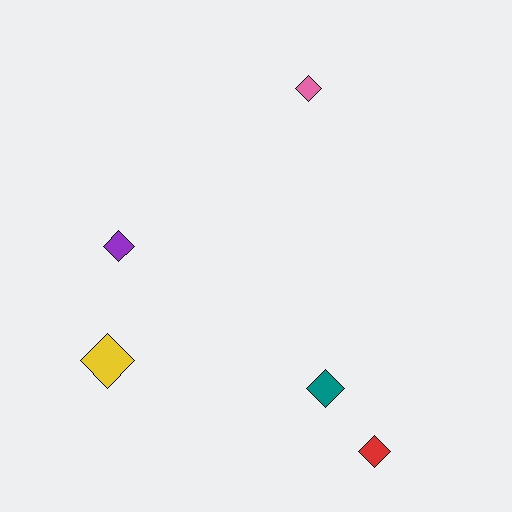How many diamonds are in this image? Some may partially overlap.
There are 5 diamonds.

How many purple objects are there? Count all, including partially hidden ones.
There is 1 purple object.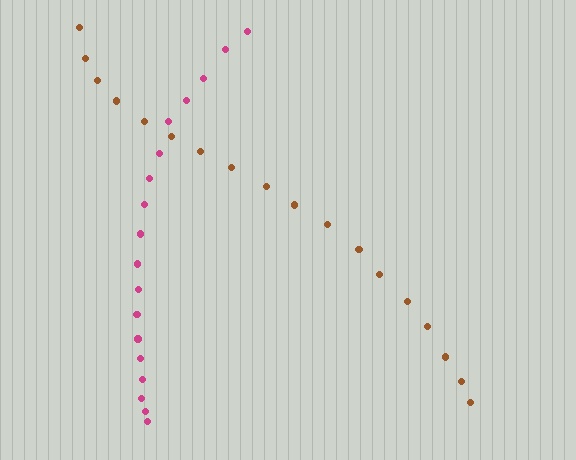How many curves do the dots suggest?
There are 2 distinct paths.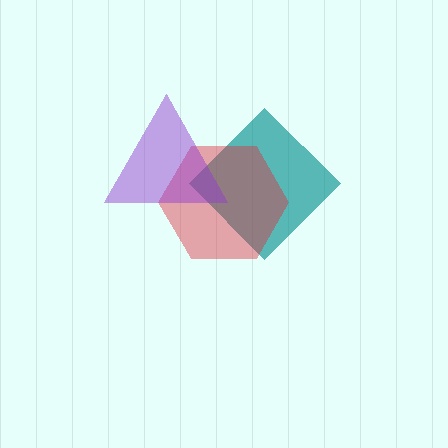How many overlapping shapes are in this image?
There are 3 overlapping shapes in the image.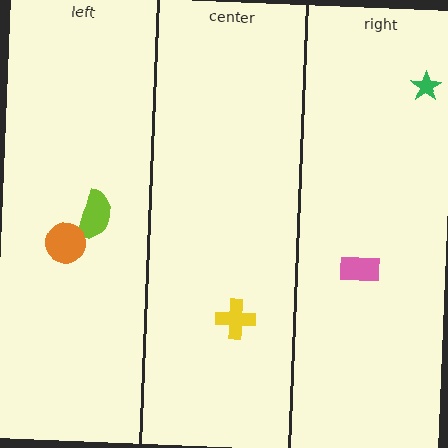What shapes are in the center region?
The yellow cross.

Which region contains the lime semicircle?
The left region.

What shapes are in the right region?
The green star, the pink rectangle.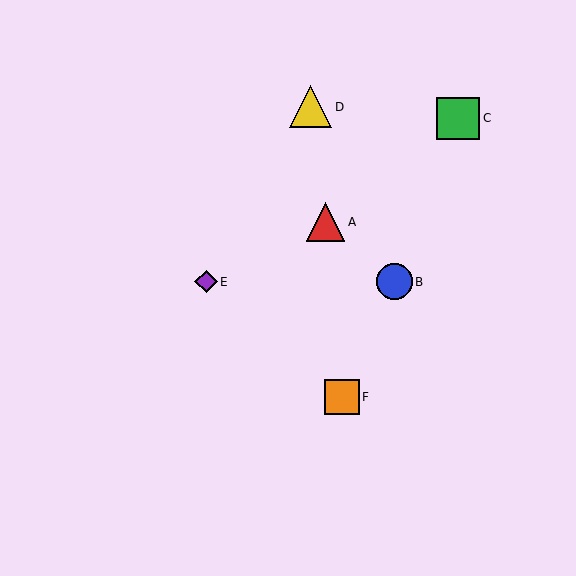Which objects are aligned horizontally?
Objects B, E are aligned horizontally.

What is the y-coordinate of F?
Object F is at y≈397.